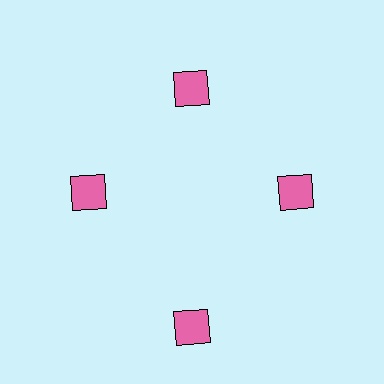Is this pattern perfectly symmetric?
No. The 4 pink squares are arranged in a ring, but one element near the 6 o'clock position is pushed outward from the center, breaking the 4-fold rotational symmetry.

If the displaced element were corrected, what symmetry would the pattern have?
It would have 4-fold rotational symmetry — the pattern would map onto itself every 90 degrees.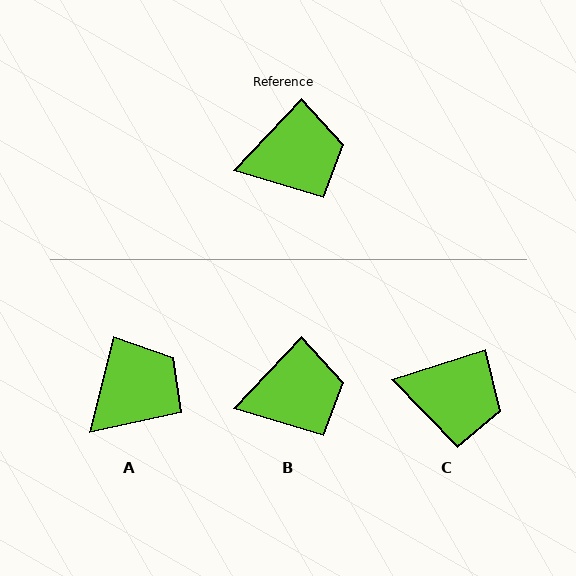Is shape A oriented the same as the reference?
No, it is off by about 29 degrees.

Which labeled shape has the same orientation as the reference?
B.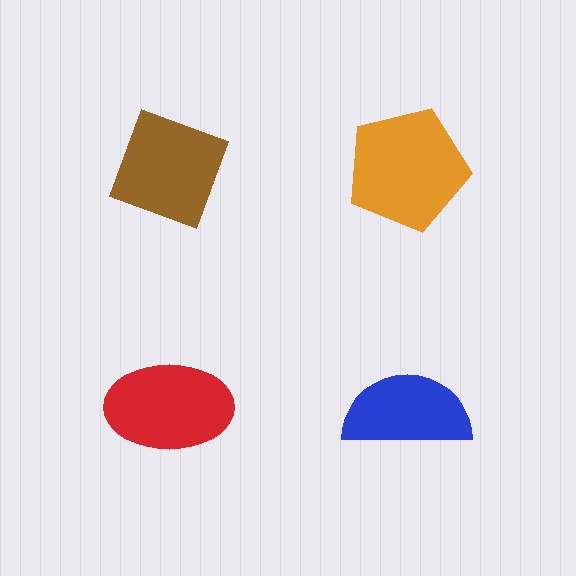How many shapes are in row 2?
2 shapes.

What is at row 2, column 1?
A red ellipse.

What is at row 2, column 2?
A blue semicircle.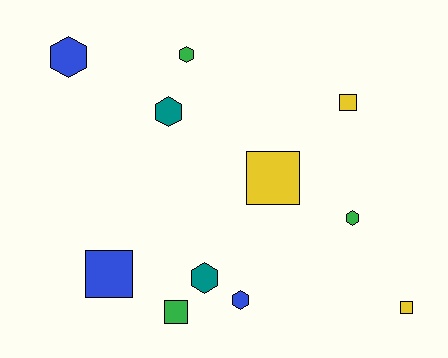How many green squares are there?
There is 1 green square.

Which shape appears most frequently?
Hexagon, with 6 objects.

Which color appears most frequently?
Yellow, with 3 objects.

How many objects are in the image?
There are 11 objects.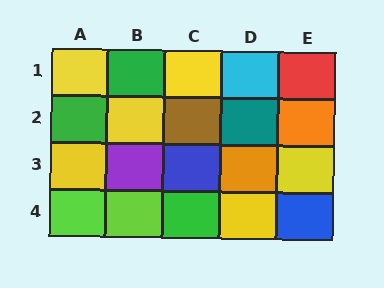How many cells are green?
3 cells are green.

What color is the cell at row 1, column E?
Red.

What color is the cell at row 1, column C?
Yellow.